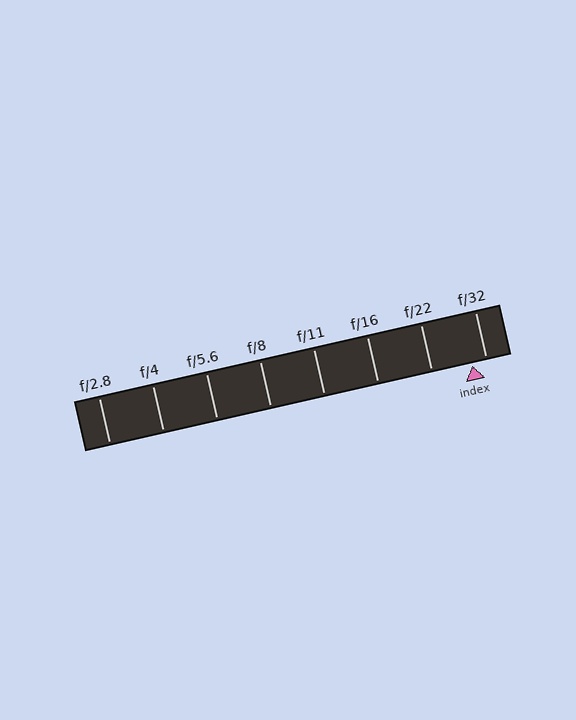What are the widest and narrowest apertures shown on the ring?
The widest aperture shown is f/2.8 and the narrowest is f/32.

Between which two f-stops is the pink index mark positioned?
The index mark is between f/22 and f/32.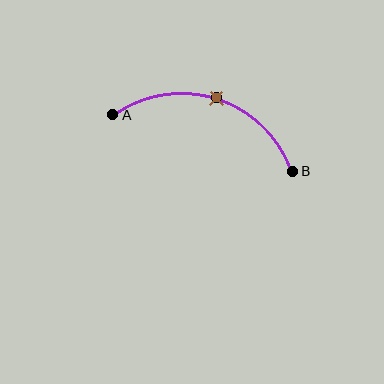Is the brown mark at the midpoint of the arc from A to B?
Yes. The brown mark lies on the arc at equal arc-length from both A and B — it is the arc midpoint.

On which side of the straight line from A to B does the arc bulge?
The arc bulges above the straight line connecting A and B.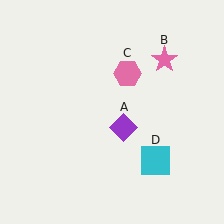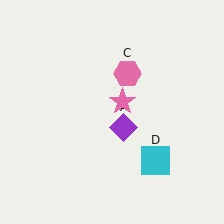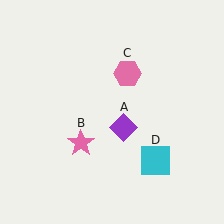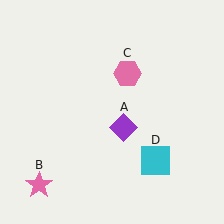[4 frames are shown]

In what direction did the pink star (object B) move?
The pink star (object B) moved down and to the left.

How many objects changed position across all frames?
1 object changed position: pink star (object B).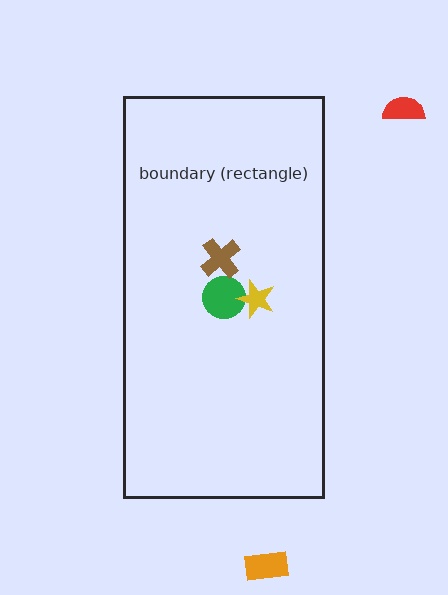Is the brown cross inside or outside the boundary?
Inside.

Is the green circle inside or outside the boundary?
Inside.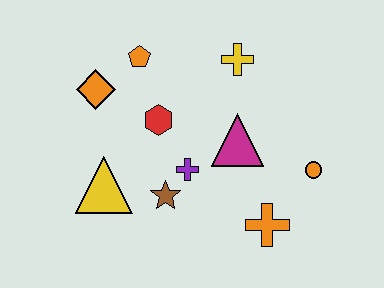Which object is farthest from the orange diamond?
The orange circle is farthest from the orange diamond.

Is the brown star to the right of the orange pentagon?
Yes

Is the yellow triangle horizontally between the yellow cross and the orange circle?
No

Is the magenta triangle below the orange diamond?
Yes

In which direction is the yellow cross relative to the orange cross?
The yellow cross is above the orange cross.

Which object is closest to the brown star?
The purple cross is closest to the brown star.